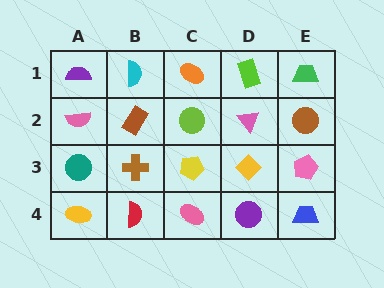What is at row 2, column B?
A brown rectangle.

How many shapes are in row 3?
5 shapes.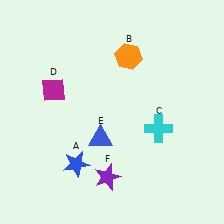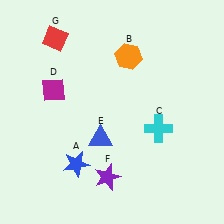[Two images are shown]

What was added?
A red diamond (G) was added in Image 2.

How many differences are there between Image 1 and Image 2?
There is 1 difference between the two images.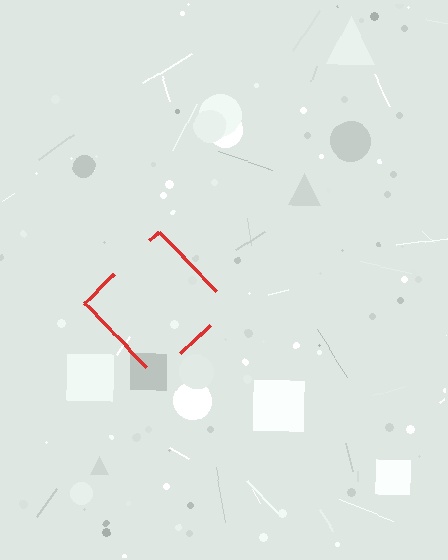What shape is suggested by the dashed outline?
The dashed outline suggests a diamond.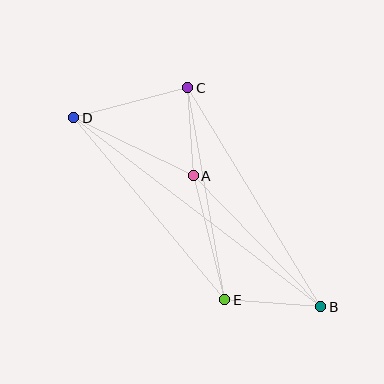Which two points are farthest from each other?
Points B and D are farthest from each other.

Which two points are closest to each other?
Points A and C are closest to each other.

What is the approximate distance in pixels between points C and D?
The distance between C and D is approximately 118 pixels.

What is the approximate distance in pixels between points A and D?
The distance between A and D is approximately 133 pixels.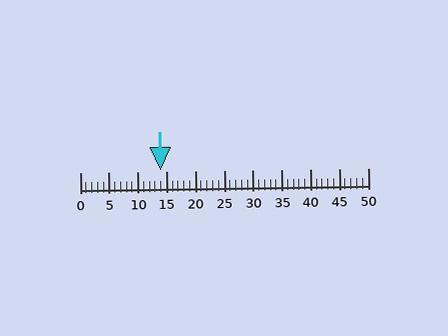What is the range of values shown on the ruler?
The ruler shows values from 0 to 50.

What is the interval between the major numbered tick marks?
The major tick marks are spaced 5 units apart.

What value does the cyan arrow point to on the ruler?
The cyan arrow points to approximately 14.